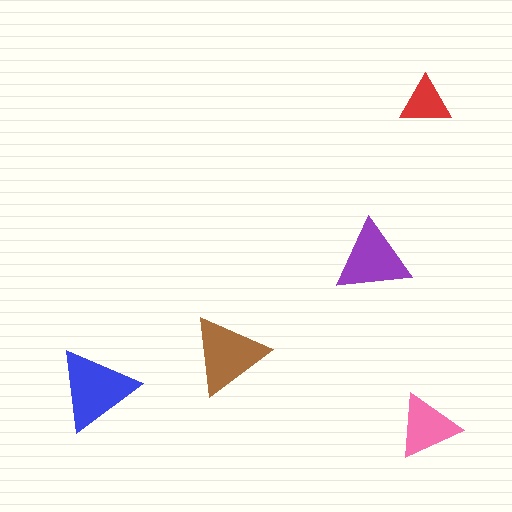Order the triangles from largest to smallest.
the blue one, the brown one, the purple one, the pink one, the red one.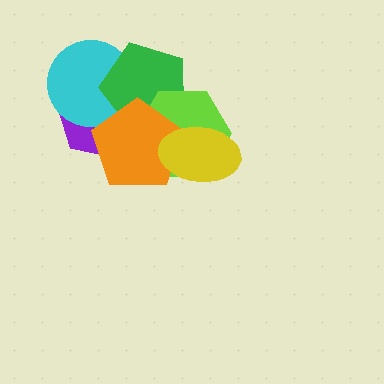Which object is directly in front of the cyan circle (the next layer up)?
The green pentagon is directly in front of the cyan circle.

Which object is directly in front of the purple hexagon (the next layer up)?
The cyan circle is directly in front of the purple hexagon.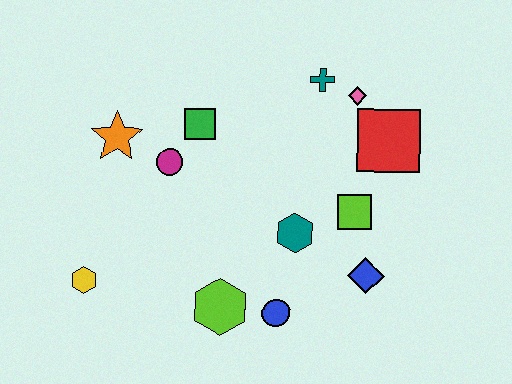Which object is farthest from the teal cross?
The yellow hexagon is farthest from the teal cross.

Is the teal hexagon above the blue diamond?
Yes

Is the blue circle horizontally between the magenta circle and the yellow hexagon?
No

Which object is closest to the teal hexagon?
The lime square is closest to the teal hexagon.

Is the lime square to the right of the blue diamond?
No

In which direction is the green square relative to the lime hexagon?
The green square is above the lime hexagon.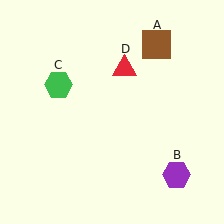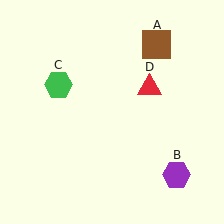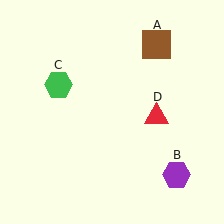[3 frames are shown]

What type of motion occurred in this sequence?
The red triangle (object D) rotated clockwise around the center of the scene.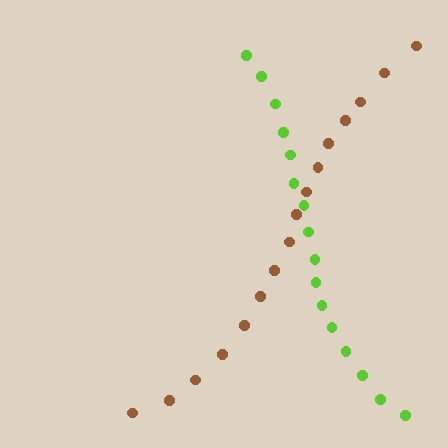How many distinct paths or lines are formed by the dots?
There are 2 distinct paths.